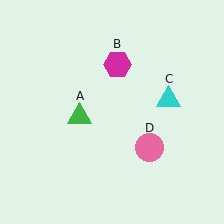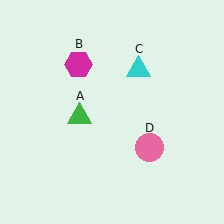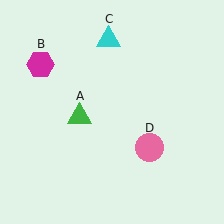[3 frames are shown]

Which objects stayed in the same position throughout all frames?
Green triangle (object A) and pink circle (object D) remained stationary.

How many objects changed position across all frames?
2 objects changed position: magenta hexagon (object B), cyan triangle (object C).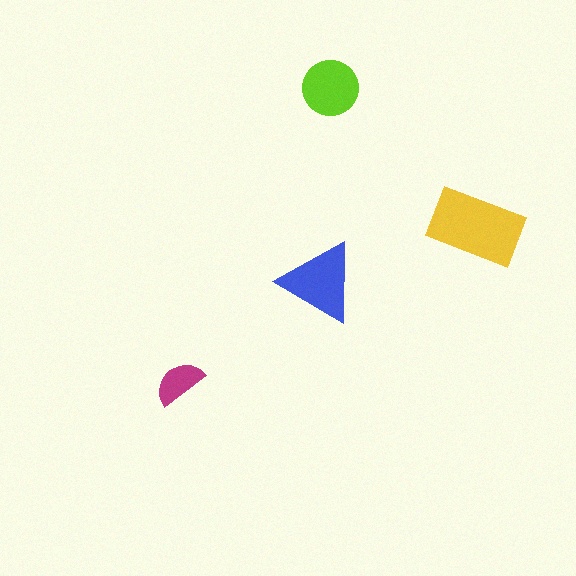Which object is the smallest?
The magenta semicircle.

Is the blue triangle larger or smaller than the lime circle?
Larger.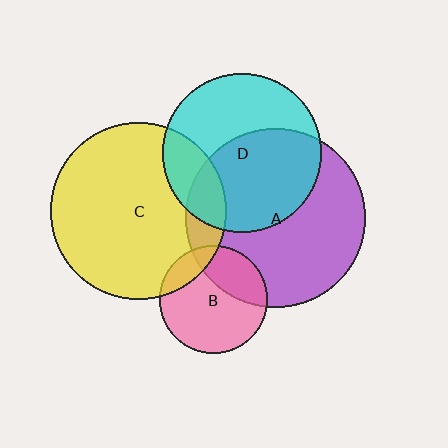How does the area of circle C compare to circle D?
Approximately 1.2 times.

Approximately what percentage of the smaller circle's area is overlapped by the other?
Approximately 15%.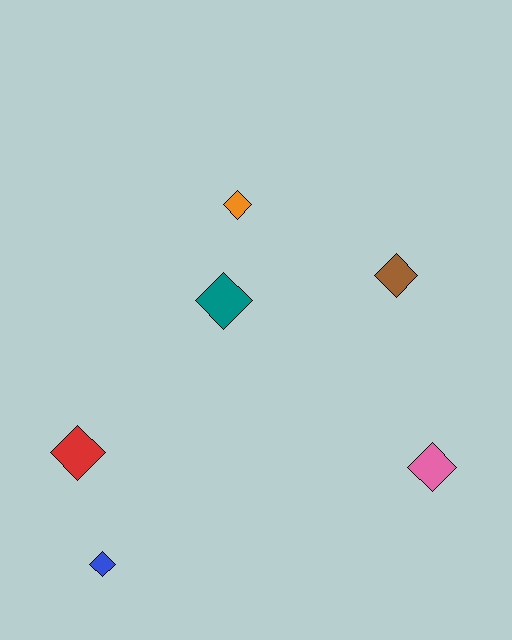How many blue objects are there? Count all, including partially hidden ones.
There is 1 blue object.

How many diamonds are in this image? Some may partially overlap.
There are 6 diamonds.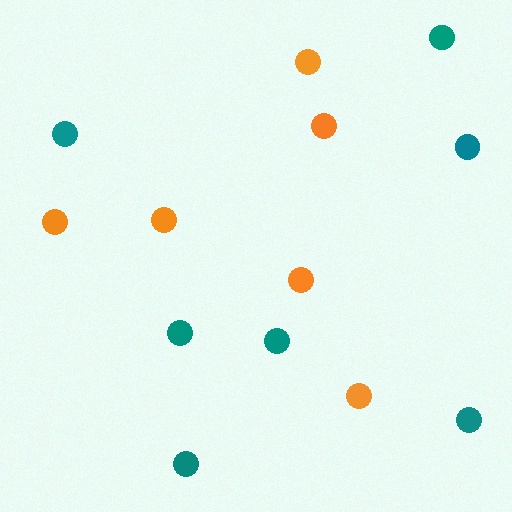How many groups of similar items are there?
There are 2 groups: one group of orange circles (6) and one group of teal circles (7).